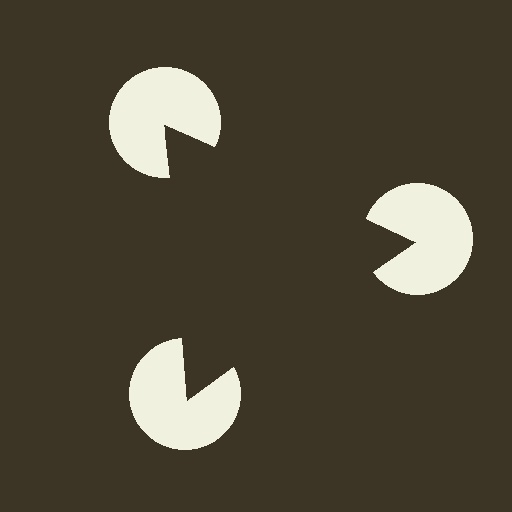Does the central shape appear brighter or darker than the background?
It typically appears slightly darker than the background, even though no actual brightness change is drawn.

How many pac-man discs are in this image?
There are 3 — one at each vertex of the illusory triangle.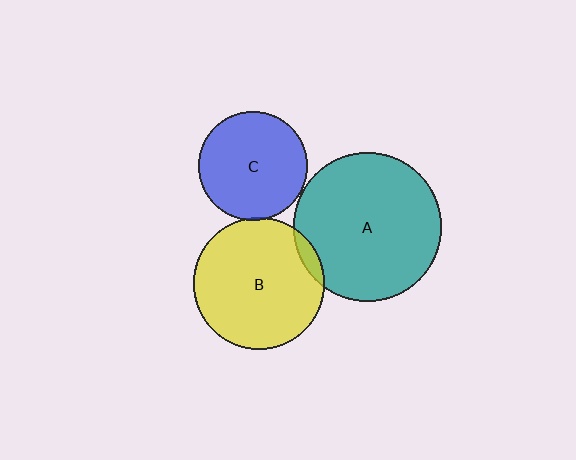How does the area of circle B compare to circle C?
Approximately 1.4 times.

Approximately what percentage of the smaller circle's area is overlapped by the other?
Approximately 5%.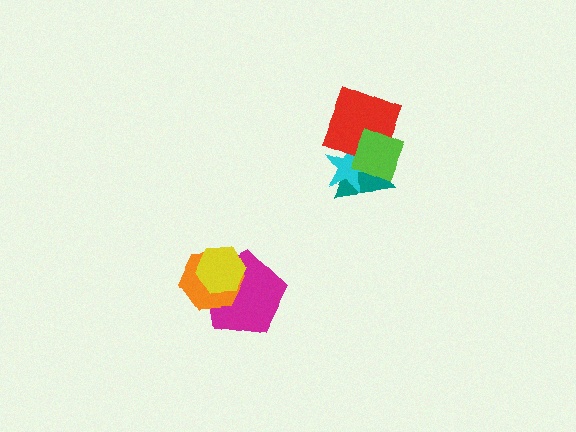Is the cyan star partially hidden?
Yes, it is partially covered by another shape.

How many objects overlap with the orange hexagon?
2 objects overlap with the orange hexagon.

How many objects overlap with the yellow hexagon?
2 objects overlap with the yellow hexagon.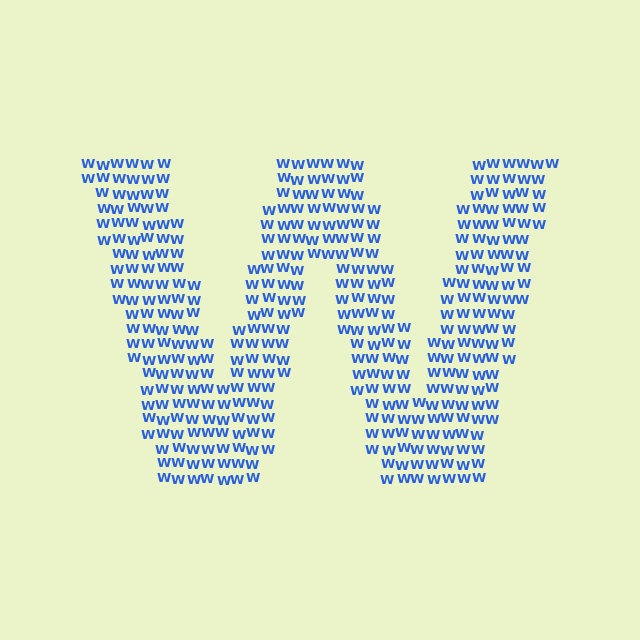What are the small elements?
The small elements are letter W's.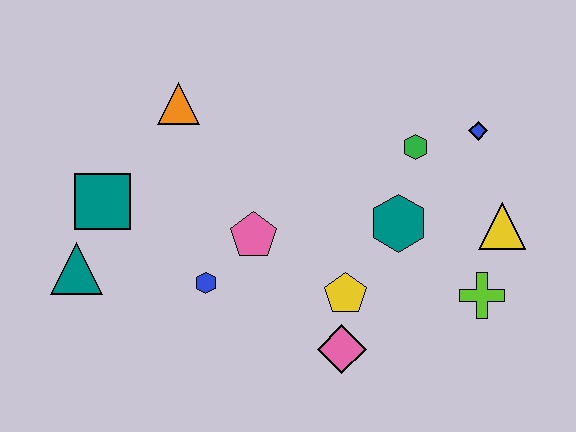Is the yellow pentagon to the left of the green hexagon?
Yes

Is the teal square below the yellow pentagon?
No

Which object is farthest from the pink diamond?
The orange triangle is farthest from the pink diamond.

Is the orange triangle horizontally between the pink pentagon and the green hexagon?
No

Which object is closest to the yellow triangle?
The lime cross is closest to the yellow triangle.